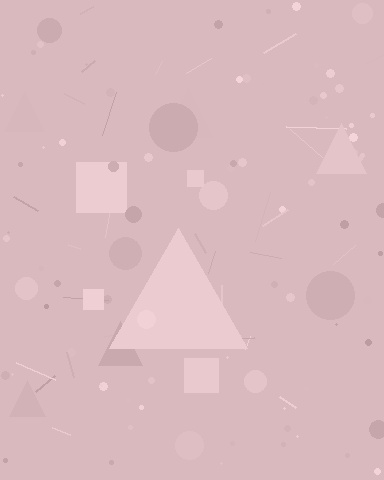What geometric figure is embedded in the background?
A triangle is embedded in the background.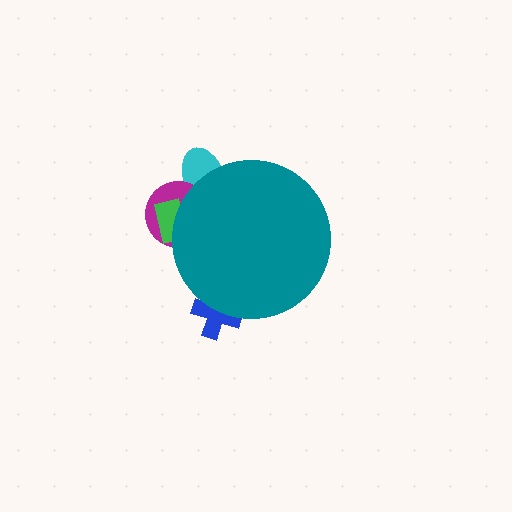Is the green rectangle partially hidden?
Yes, the green rectangle is partially hidden behind the teal circle.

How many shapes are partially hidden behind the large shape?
4 shapes are partially hidden.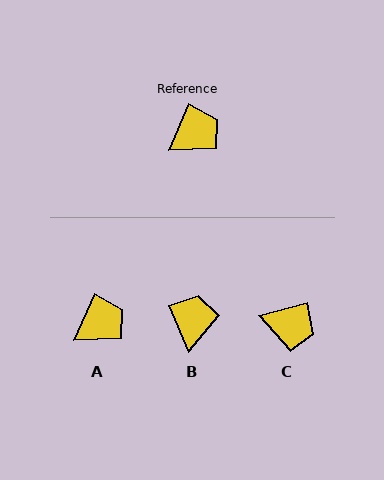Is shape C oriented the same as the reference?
No, it is off by about 51 degrees.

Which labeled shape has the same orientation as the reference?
A.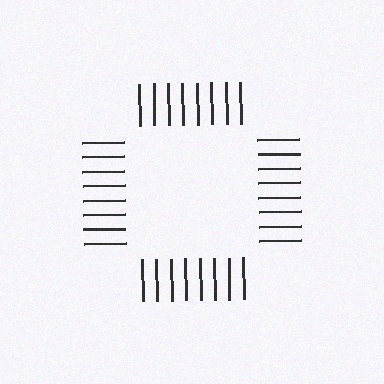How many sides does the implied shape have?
4 sides — the line-ends trace a square.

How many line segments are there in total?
32 — 8 along each of the 4 edges.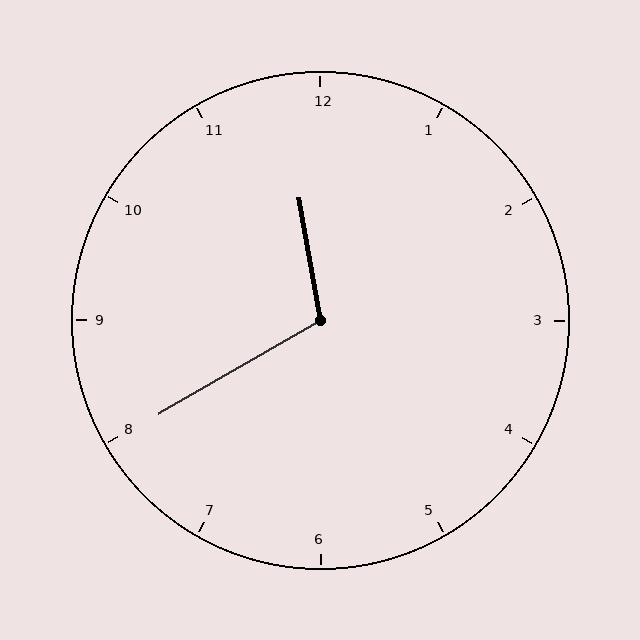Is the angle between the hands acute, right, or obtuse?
It is obtuse.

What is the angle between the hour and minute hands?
Approximately 110 degrees.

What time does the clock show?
11:40.